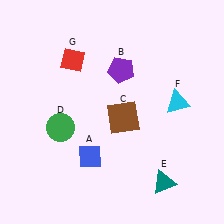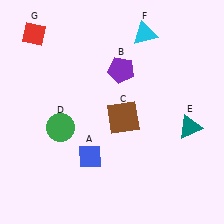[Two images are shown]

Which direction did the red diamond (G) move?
The red diamond (G) moved left.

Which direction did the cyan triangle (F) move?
The cyan triangle (F) moved up.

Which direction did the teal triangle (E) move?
The teal triangle (E) moved up.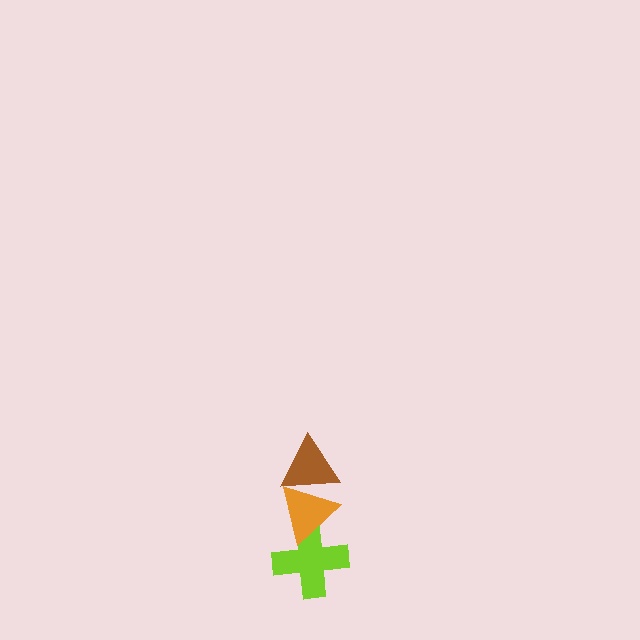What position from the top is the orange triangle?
The orange triangle is 2nd from the top.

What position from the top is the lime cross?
The lime cross is 3rd from the top.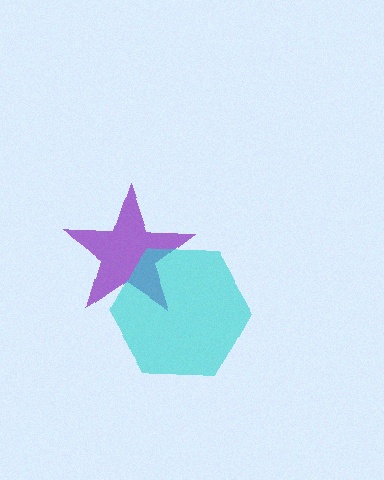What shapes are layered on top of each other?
The layered shapes are: a purple star, a cyan hexagon.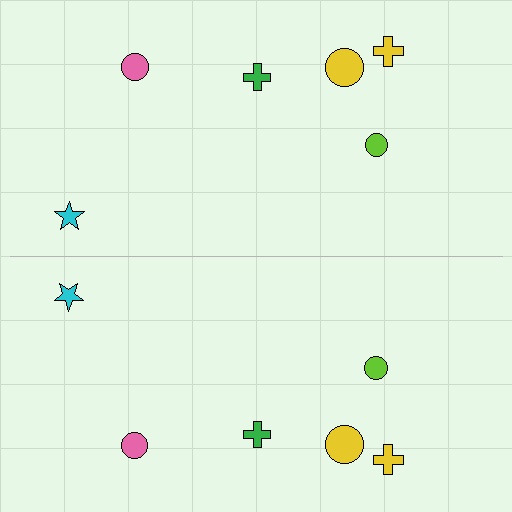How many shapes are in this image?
There are 12 shapes in this image.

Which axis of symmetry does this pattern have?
The pattern has a horizontal axis of symmetry running through the center of the image.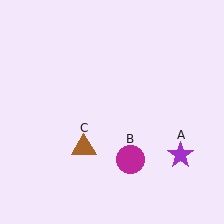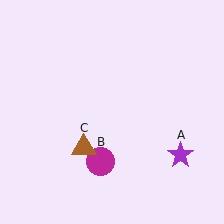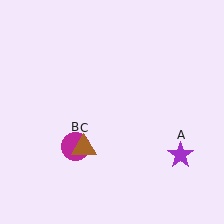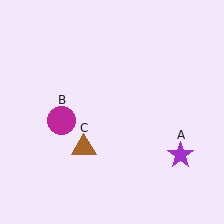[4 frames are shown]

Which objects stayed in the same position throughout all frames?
Purple star (object A) and brown triangle (object C) remained stationary.